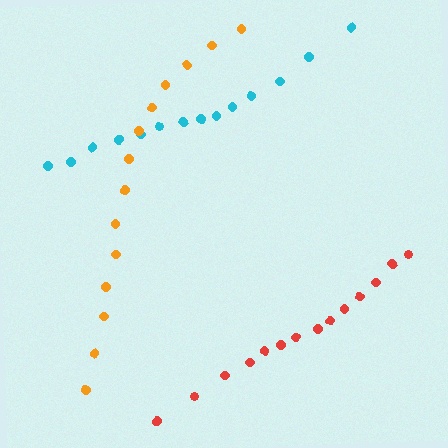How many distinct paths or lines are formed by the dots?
There are 3 distinct paths.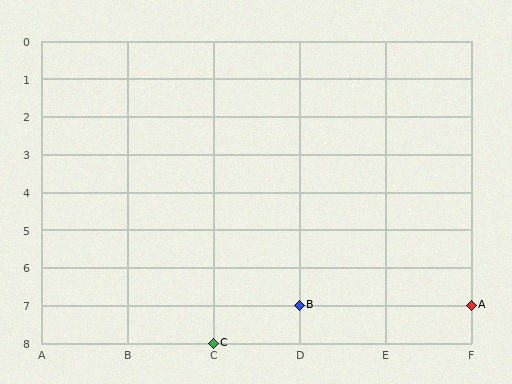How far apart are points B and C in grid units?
Points B and C are 1 column and 1 row apart (about 1.4 grid units diagonally).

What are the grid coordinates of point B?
Point B is at grid coordinates (D, 7).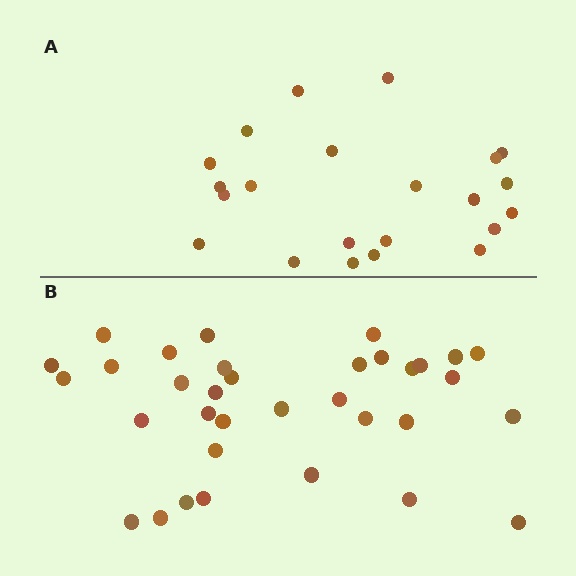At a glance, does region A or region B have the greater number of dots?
Region B (the bottom region) has more dots.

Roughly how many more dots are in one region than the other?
Region B has roughly 12 or so more dots than region A.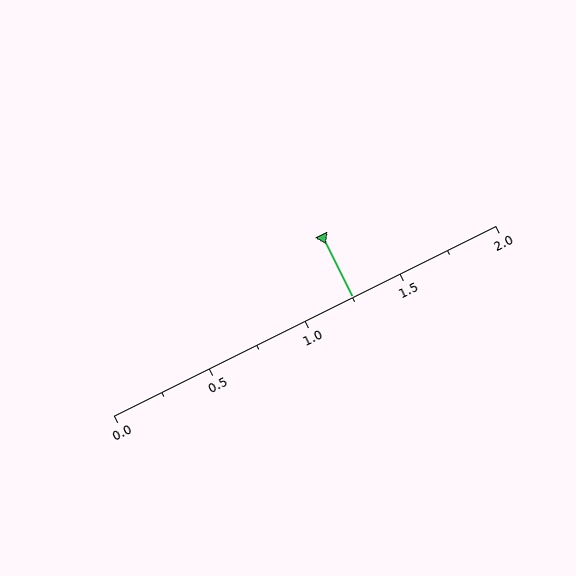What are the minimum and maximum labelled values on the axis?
The axis runs from 0.0 to 2.0.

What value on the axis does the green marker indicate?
The marker indicates approximately 1.25.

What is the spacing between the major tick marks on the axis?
The major ticks are spaced 0.5 apart.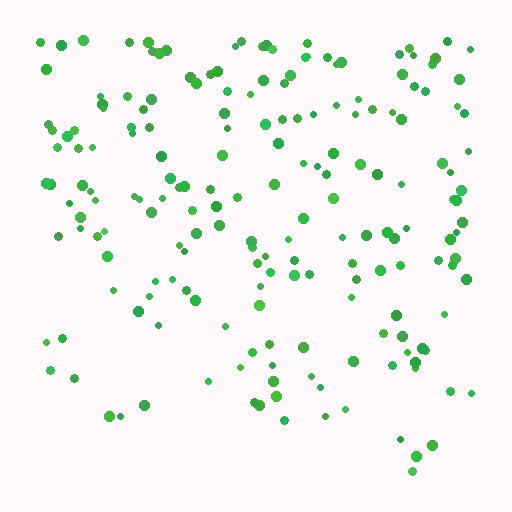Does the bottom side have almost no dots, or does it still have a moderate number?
Still a moderate number, just noticeably fewer than the top.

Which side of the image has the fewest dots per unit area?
The bottom.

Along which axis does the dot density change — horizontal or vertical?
Vertical.